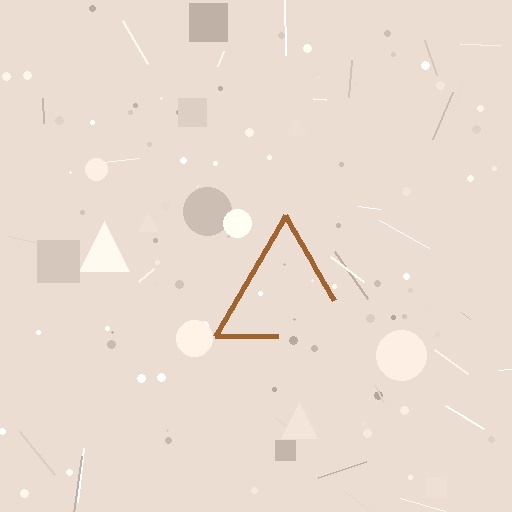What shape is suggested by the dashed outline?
The dashed outline suggests a triangle.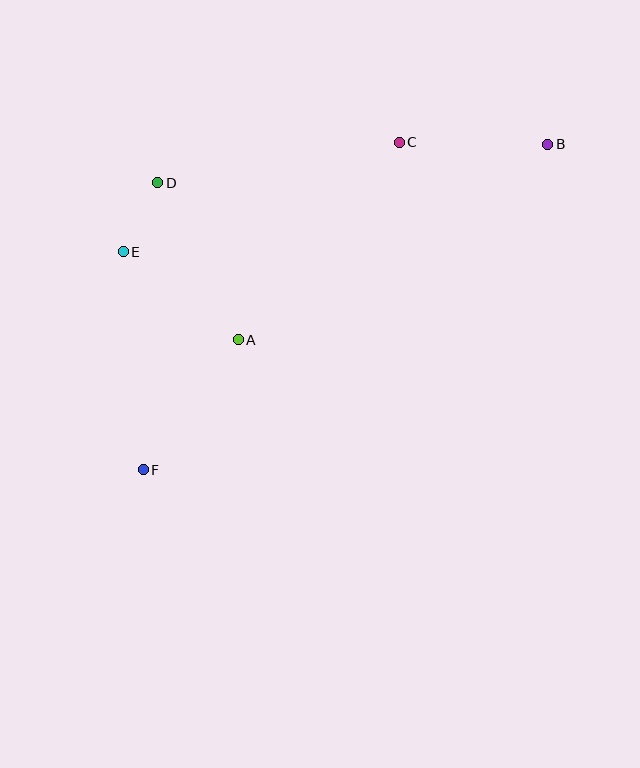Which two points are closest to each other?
Points D and E are closest to each other.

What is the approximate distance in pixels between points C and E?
The distance between C and E is approximately 297 pixels.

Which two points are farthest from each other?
Points B and F are farthest from each other.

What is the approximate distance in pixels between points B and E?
The distance between B and E is approximately 438 pixels.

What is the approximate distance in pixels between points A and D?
The distance between A and D is approximately 177 pixels.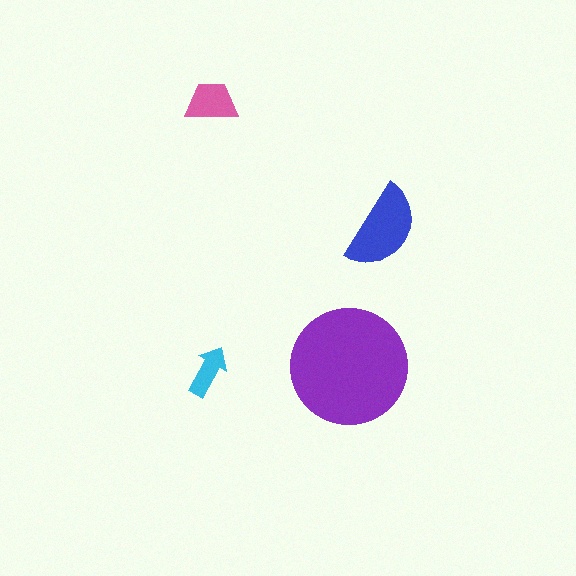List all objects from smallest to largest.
The cyan arrow, the pink trapezoid, the blue semicircle, the purple circle.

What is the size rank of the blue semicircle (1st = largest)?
2nd.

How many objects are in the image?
There are 4 objects in the image.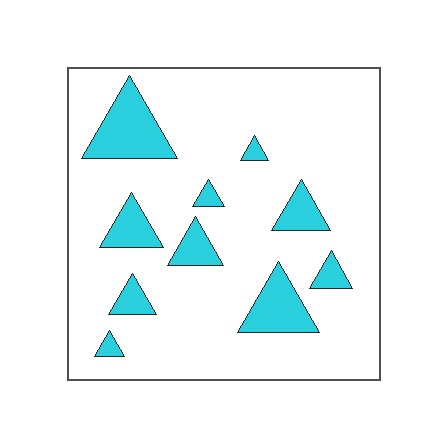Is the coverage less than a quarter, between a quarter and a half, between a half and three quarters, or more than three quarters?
Less than a quarter.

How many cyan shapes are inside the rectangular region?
10.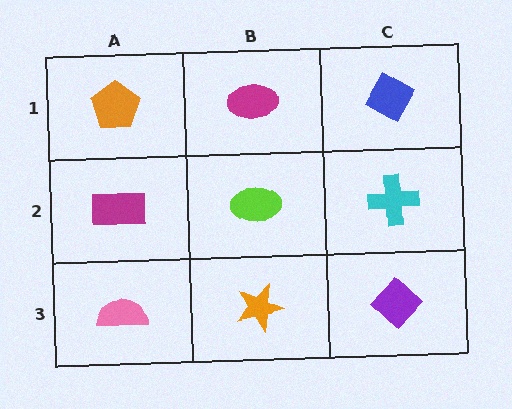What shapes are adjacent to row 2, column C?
A blue diamond (row 1, column C), a purple diamond (row 3, column C), a lime ellipse (row 2, column B).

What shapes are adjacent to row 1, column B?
A lime ellipse (row 2, column B), an orange pentagon (row 1, column A), a blue diamond (row 1, column C).